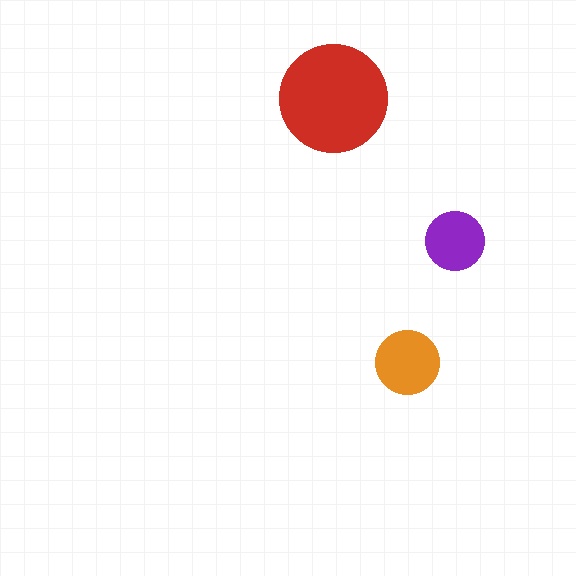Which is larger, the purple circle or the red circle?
The red one.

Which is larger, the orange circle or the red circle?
The red one.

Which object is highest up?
The red circle is topmost.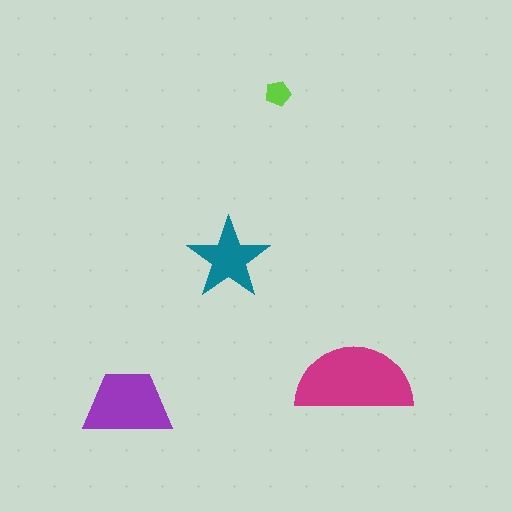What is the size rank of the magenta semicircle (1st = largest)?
1st.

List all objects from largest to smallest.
The magenta semicircle, the purple trapezoid, the teal star, the lime pentagon.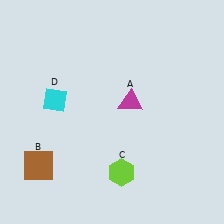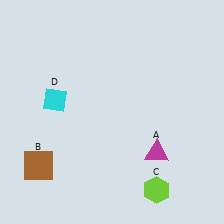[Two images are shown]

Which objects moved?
The objects that moved are: the magenta triangle (A), the lime hexagon (C).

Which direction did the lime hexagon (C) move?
The lime hexagon (C) moved right.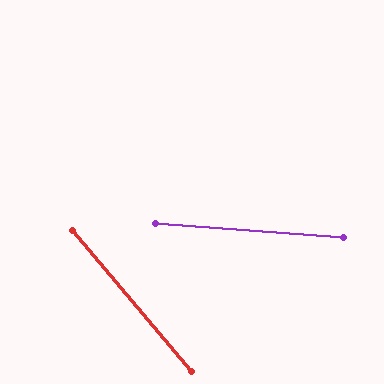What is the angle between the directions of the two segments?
Approximately 46 degrees.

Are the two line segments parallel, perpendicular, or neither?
Neither parallel nor perpendicular — they differ by about 46°.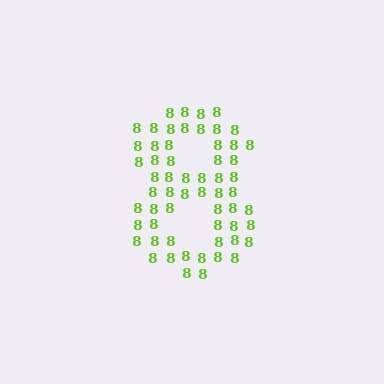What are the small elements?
The small elements are digit 8's.